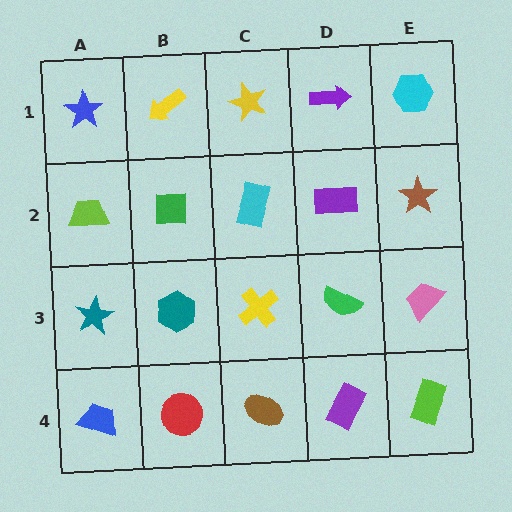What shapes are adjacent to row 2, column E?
A cyan hexagon (row 1, column E), a pink trapezoid (row 3, column E), a purple rectangle (row 2, column D).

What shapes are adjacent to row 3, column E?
A brown star (row 2, column E), a lime rectangle (row 4, column E), a green semicircle (row 3, column D).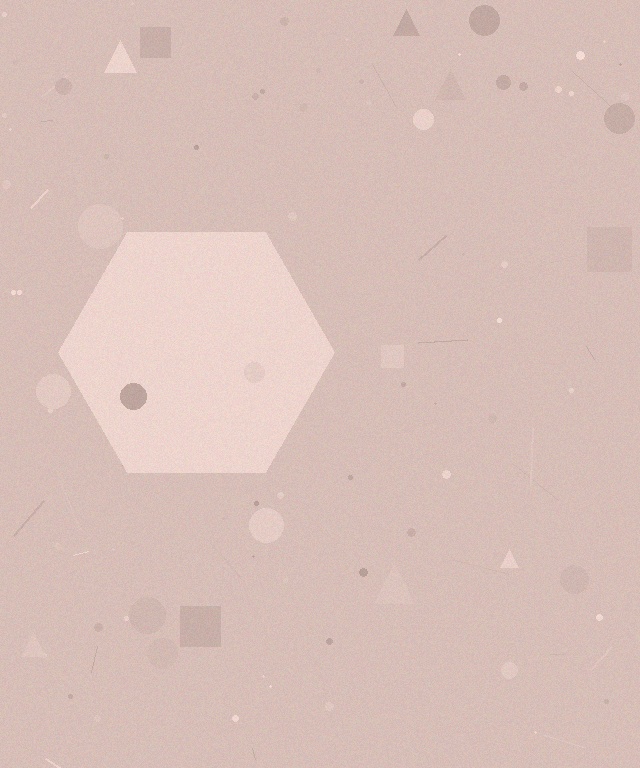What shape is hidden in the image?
A hexagon is hidden in the image.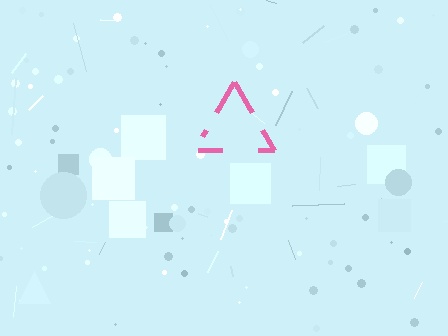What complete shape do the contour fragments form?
The contour fragments form a triangle.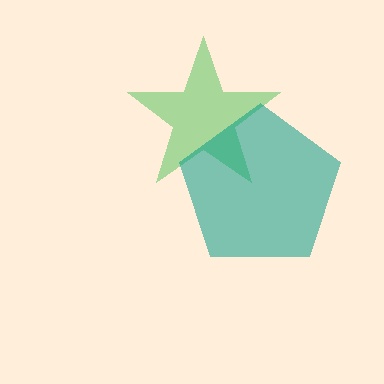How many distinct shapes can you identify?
There are 2 distinct shapes: a green star, a teal pentagon.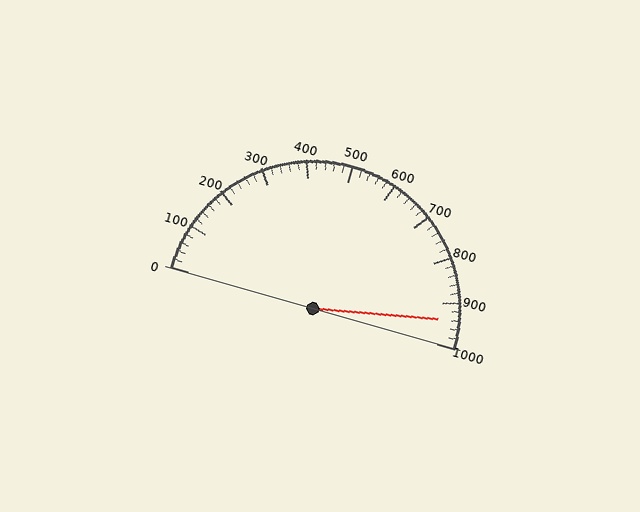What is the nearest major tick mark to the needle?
The nearest major tick mark is 900.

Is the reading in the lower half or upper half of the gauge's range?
The reading is in the upper half of the range (0 to 1000).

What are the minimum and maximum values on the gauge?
The gauge ranges from 0 to 1000.